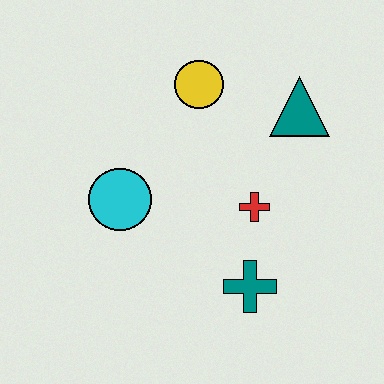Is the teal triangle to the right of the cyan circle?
Yes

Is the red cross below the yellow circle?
Yes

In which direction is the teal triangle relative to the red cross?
The teal triangle is above the red cross.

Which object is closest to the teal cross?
The red cross is closest to the teal cross.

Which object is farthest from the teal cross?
The yellow circle is farthest from the teal cross.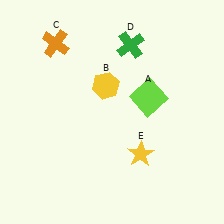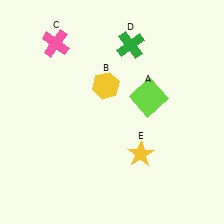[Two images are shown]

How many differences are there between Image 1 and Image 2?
There is 1 difference between the two images.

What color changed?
The cross (C) changed from orange in Image 1 to pink in Image 2.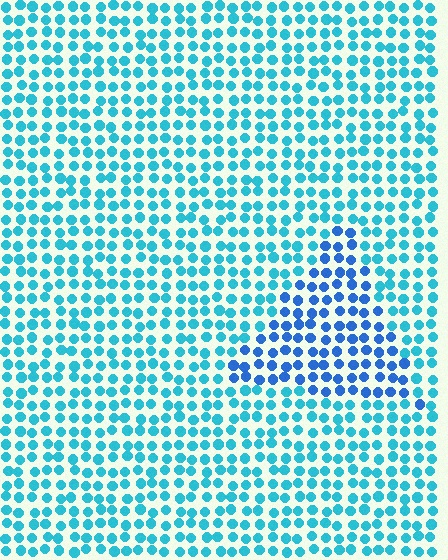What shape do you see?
I see a triangle.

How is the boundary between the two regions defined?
The boundary is defined purely by a slight shift in hue (about 30 degrees). Spacing, size, and orientation are identical on both sides.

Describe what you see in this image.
The image is filled with small cyan elements in a uniform arrangement. A triangle-shaped region is visible where the elements are tinted to a slightly different hue, forming a subtle color boundary.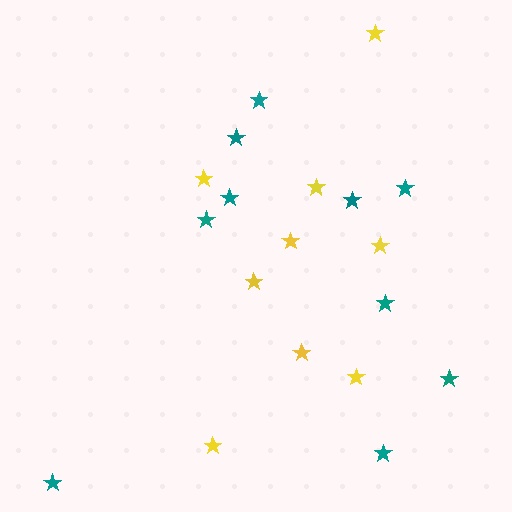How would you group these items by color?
There are 2 groups: one group of yellow stars (9) and one group of teal stars (10).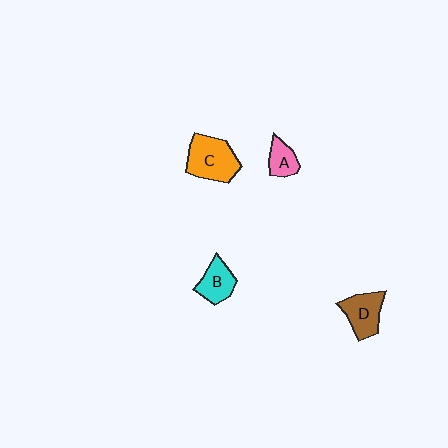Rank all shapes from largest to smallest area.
From largest to smallest: C (orange), D (brown), B (cyan), A (pink).